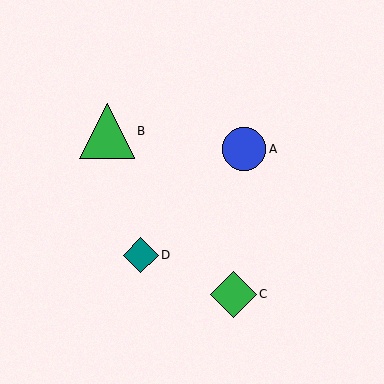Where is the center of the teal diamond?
The center of the teal diamond is at (141, 255).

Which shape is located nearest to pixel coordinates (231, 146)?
The blue circle (labeled A) at (244, 149) is nearest to that location.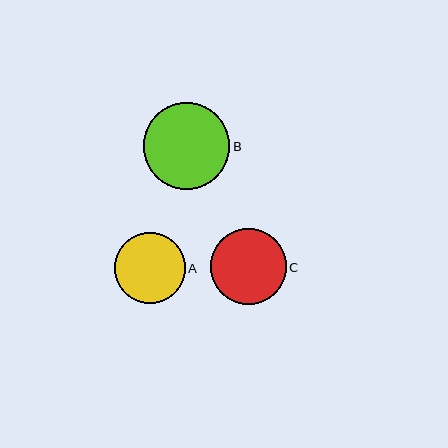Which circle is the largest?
Circle B is the largest with a size of approximately 86 pixels.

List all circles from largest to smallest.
From largest to smallest: B, C, A.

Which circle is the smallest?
Circle A is the smallest with a size of approximately 71 pixels.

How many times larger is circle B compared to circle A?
Circle B is approximately 1.2 times the size of circle A.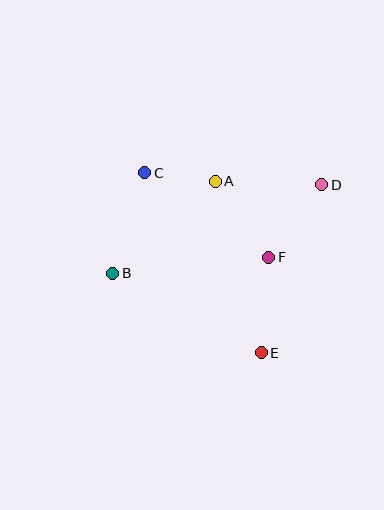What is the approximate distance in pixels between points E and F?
The distance between E and F is approximately 95 pixels.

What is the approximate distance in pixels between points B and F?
The distance between B and F is approximately 157 pixels.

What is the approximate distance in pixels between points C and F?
The distance between C and F is approximately 150 pixels.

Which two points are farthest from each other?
Points B and D are farthest from each other.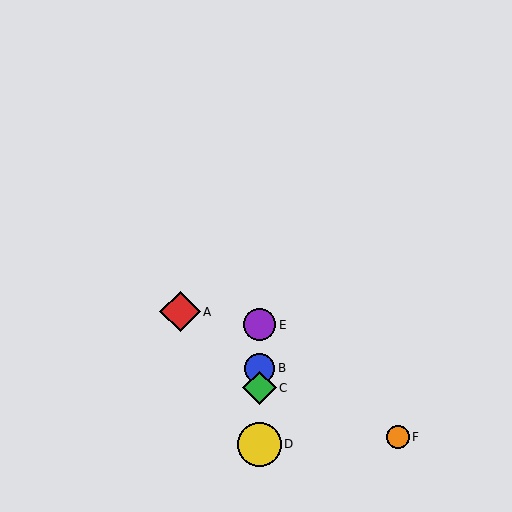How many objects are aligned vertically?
4 objects (B, C, D, E) are aligned vertically.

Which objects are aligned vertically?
Objects B, C, D, E are aligned vertically.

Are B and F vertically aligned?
No, B is at x≈259 and F is at x≈398.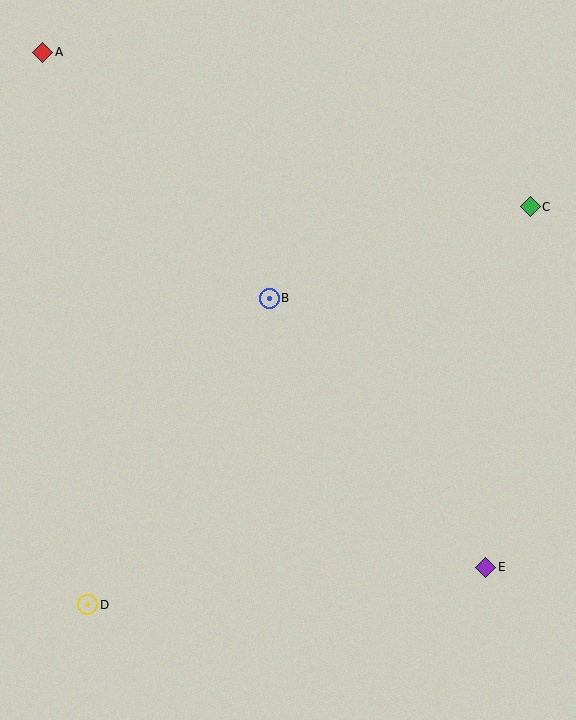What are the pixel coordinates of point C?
Point C is at (530, 207).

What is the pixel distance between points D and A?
The distance between D and A is 554 pixels.